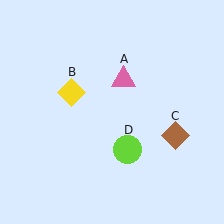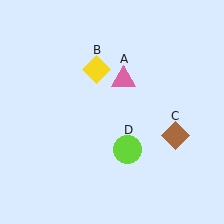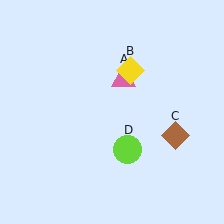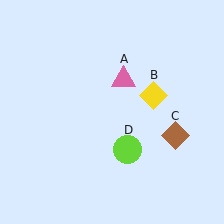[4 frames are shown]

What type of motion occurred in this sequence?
The yellow diamond (object B) rotated clockwise around the center of the scene.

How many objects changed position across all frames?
1 object changed position: yellow diamond (object B).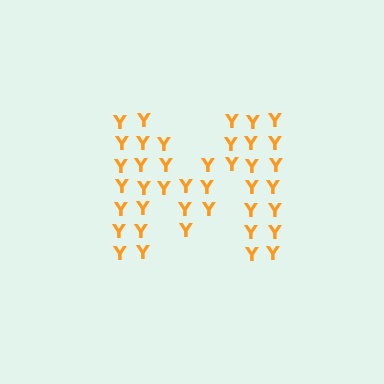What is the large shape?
The large shape is the letter M.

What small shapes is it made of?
It is made of small letter Y's.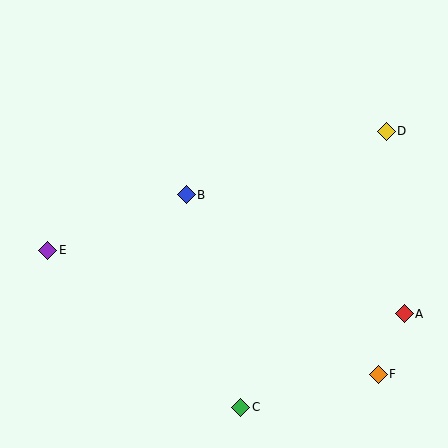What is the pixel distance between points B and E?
The distance between B and E is 149 pixels.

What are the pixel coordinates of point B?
Point B is at (186, 195).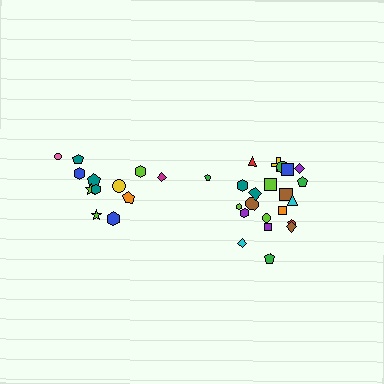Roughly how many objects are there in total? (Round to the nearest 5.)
Roughly 35 objects in total.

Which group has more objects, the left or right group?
The right group.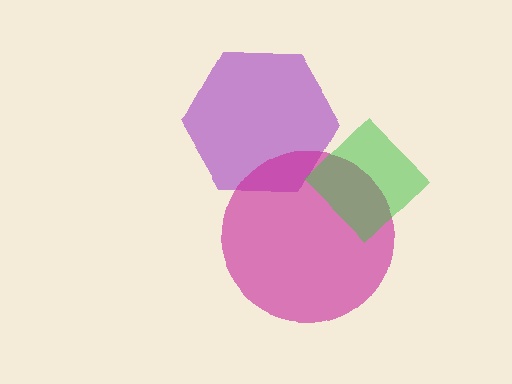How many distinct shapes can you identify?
There are 3 distinct shapes: a purple hexagon, a magenta circle, a green diamond.